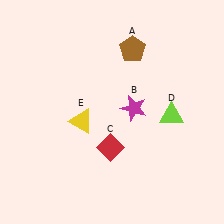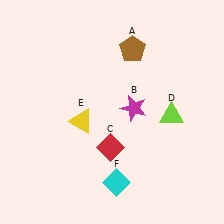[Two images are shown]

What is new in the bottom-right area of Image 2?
A cyan diamond (F) was added in the bottom-right area of Image 2.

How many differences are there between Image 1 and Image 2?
There is 1 difference between the two images.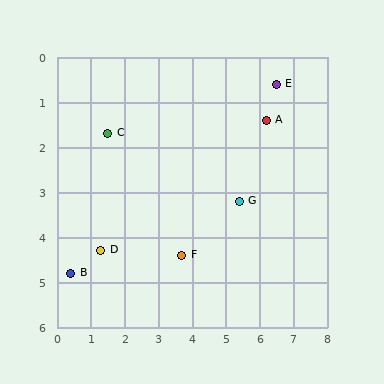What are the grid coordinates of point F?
Point F is at approximately (3.7, 4.4).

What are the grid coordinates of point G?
Point G is at approximately (5.4, 3.2).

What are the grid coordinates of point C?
Point C is at approximately (1.5, 1.7).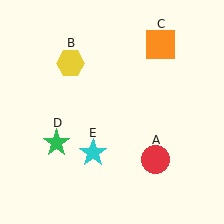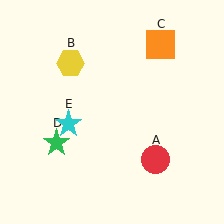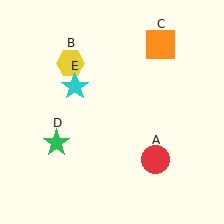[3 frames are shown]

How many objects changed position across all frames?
1 object changed position: cyan star (object E).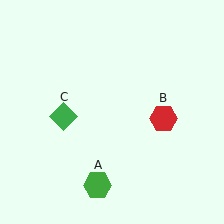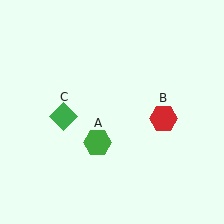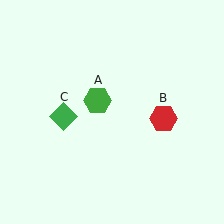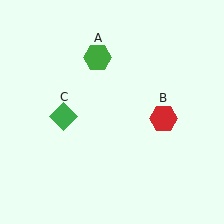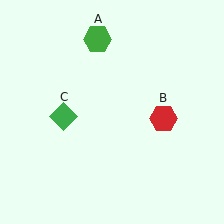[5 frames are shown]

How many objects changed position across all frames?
1 object changed position: green hexagon (object A).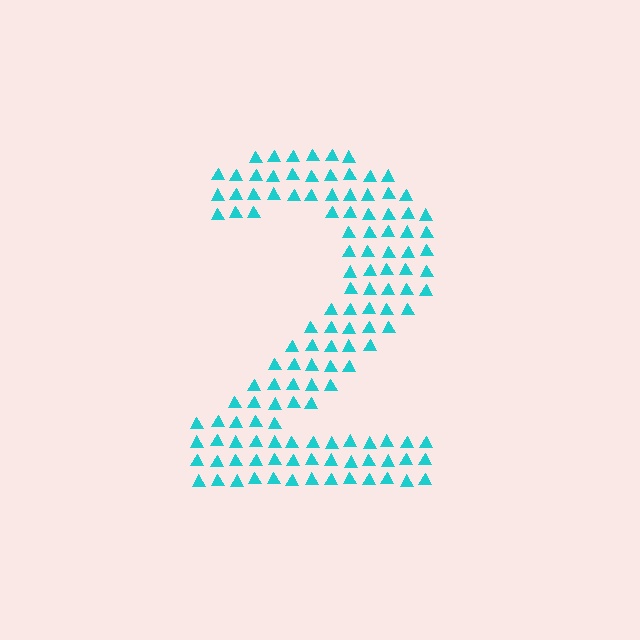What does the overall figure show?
The overall figure shows the digit 2.